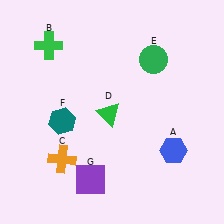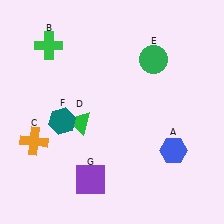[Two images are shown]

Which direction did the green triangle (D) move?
The green triangle (D) moved left.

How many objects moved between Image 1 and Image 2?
2 objects moved between the two images.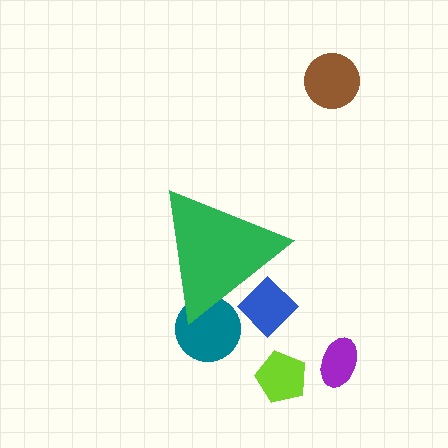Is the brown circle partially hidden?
No, the brown circle is fully visible.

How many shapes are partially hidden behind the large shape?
2 shapes are partially hidden.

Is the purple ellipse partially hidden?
No, the purple ellipse is fully visible.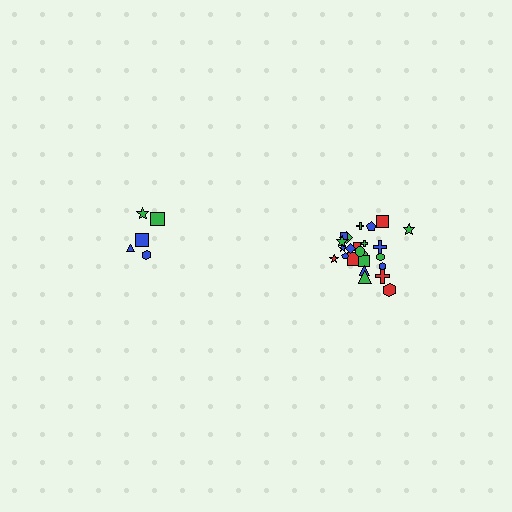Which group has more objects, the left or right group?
The right group.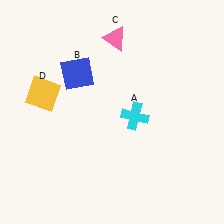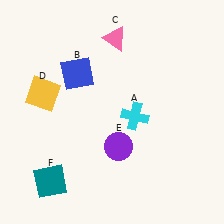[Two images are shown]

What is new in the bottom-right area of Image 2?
A purple circle (E) was added in the bottom-right area of Image 2.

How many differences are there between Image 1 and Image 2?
There are 2 differences between the two images.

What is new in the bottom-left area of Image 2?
A teal square (F) was added in the bottom-left area of Image 2.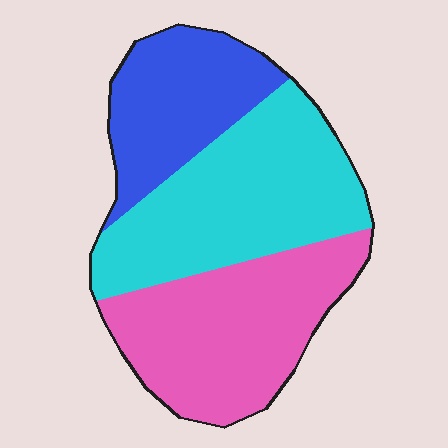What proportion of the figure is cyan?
Cyan covers 39% of the figure.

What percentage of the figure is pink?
Pink covers about 35% of the figure.